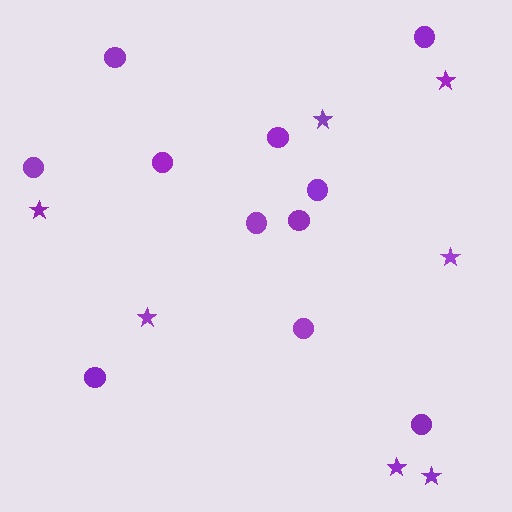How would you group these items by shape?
There are 2 groups: one group of circles (11) and one group of stars (7).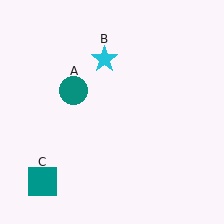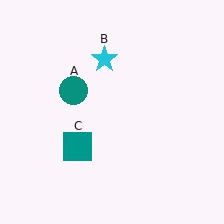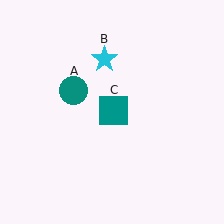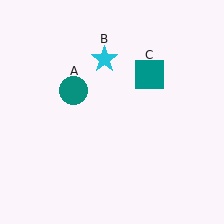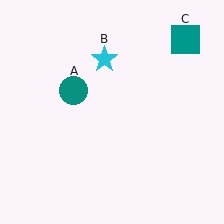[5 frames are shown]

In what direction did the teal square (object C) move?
The teal square (object C) moved up and to the right.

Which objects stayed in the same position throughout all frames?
Teal circle (object A) and cyan star (object B) remained stationary.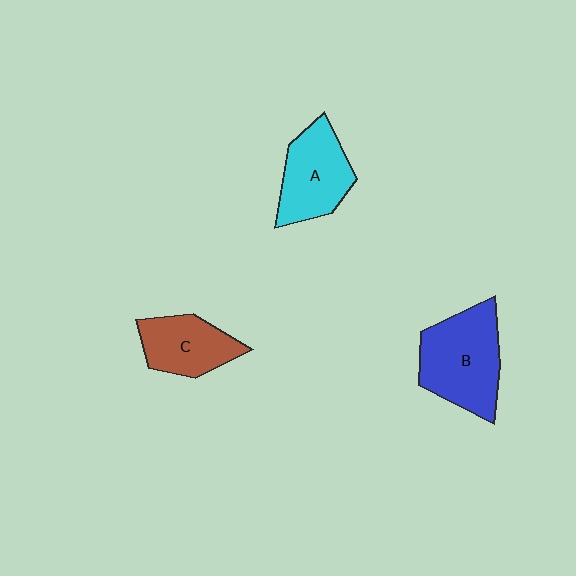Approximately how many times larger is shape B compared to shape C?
Approximately 1.5 times.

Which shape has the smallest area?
Shape C (brown).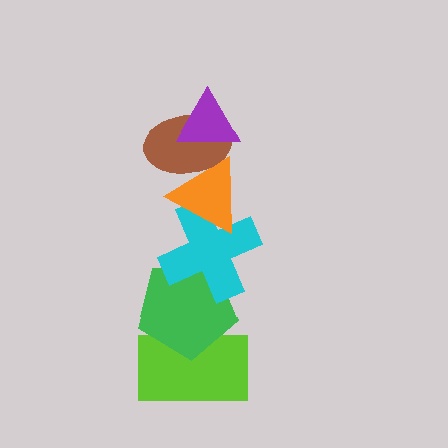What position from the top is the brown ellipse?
The brown ellipse is 2nd from the top.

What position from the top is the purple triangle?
The purple triangle is 1st from the top.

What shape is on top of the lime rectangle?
The green pentagon is on top of the lime rectangle.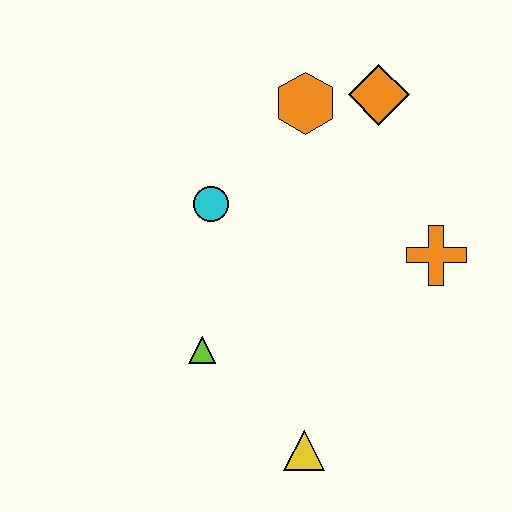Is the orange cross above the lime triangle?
Yes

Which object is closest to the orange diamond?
The orange hexagon is closest to the orange diamond.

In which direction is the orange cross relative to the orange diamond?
The orange cross is below the orange diamond.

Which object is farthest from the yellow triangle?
The orange diamond is farthest from the yellow triangle.